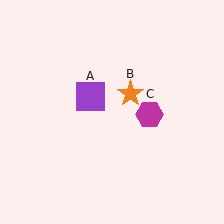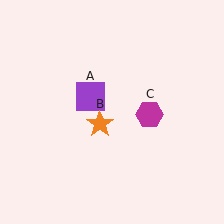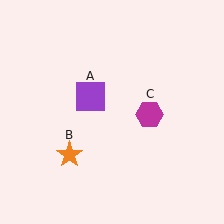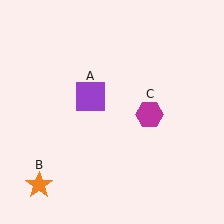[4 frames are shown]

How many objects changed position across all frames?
1 object changed position: orange star (object B).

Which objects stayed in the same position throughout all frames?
Purple square (object A) and magenta hexagon (object C) remained stationary.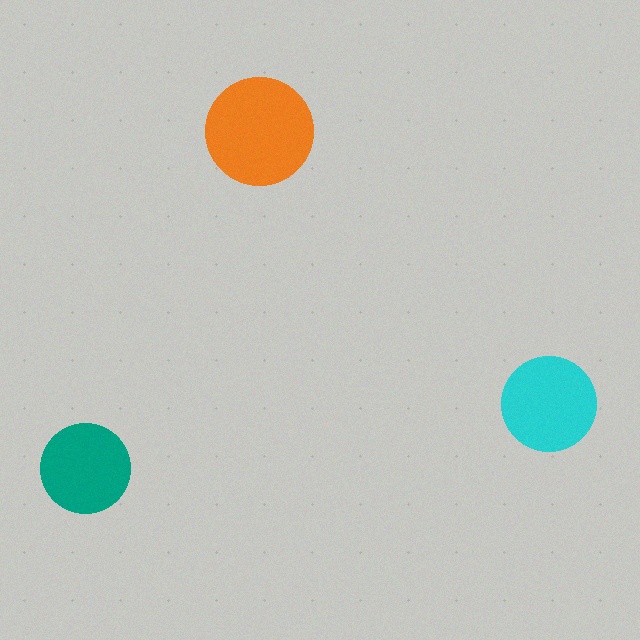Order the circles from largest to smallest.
the orange one, the cyan one, the teal one.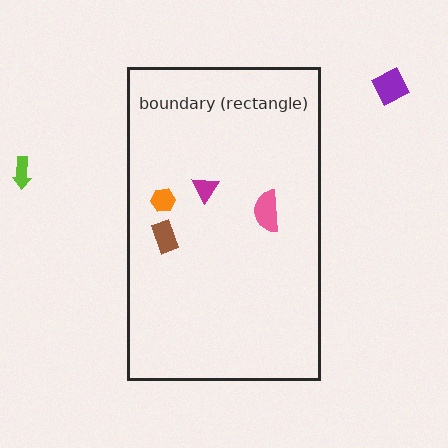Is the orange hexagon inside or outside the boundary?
Inside.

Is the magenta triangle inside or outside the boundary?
Inside.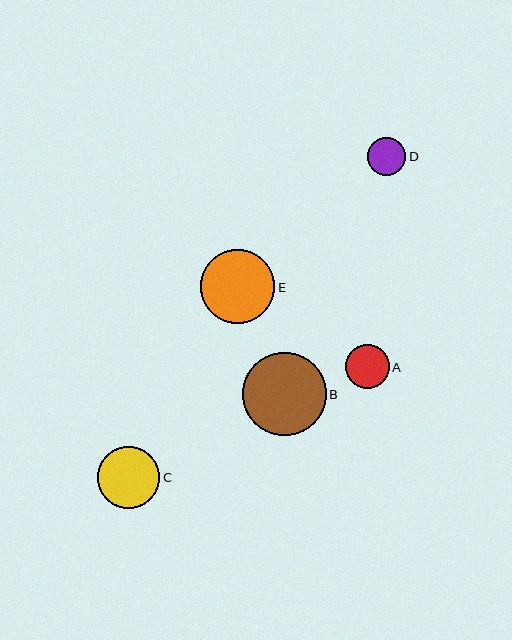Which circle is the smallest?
Circle D is the smallest with a size of approximately 39 pixels.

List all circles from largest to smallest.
From largest to smallest: B, E, C, A, D.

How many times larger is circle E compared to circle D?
Circle E is approximately 1.9 times the size of circle D.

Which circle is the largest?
Circle B is the largest with a size of approximately 83 pixels.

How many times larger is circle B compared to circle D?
Circle B is approximately 2.2 times the size of circle D.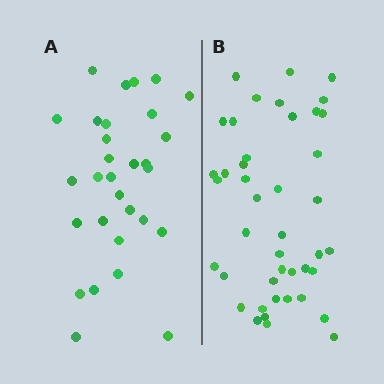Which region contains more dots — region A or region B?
Region B (the right region) has more dots.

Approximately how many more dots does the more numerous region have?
Region B has approximately 15 more dots than region A.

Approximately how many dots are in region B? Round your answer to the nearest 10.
About 40 dots. (The exact count is 43, which rounds to 40.)